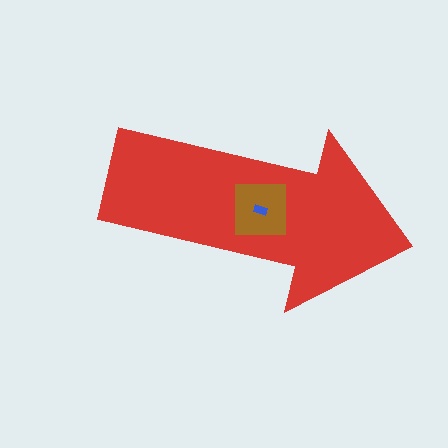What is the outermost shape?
The red arrow.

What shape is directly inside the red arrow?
The brown square.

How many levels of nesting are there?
3.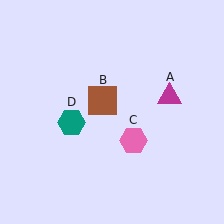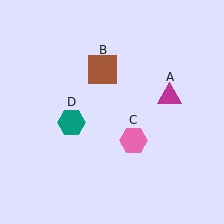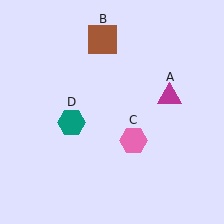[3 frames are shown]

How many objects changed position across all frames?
1 object changed position: brown square (object B).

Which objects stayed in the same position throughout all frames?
Magenta triangle (object A) and pink hexagon (object C) and teal hexagon (object D) remained stationary.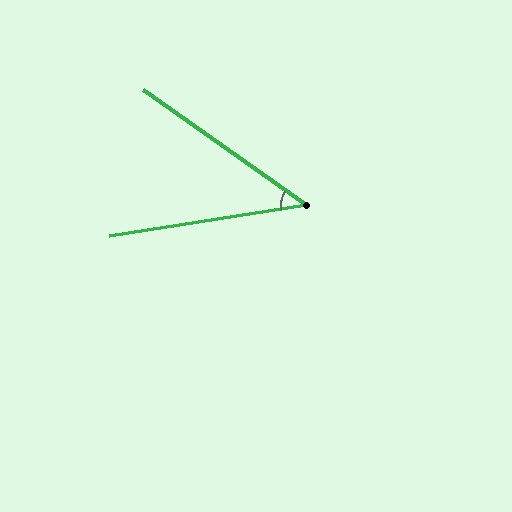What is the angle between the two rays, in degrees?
Approximately 44 degrees.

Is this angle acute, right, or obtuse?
It is acute.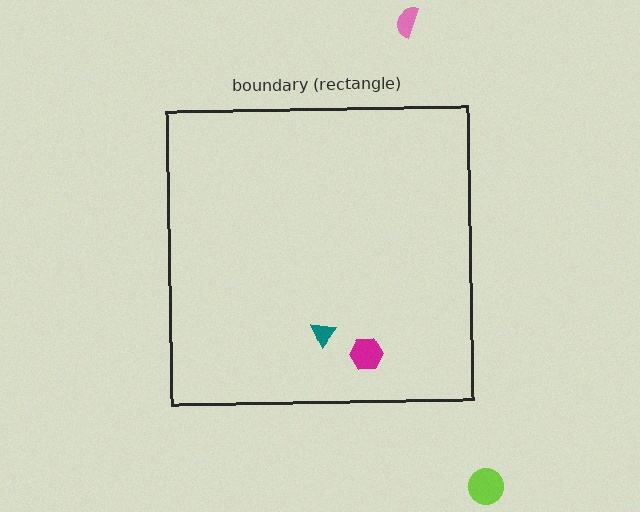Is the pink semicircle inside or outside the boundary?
Outside.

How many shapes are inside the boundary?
2 inside, 2 outside.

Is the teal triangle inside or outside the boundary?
Inside.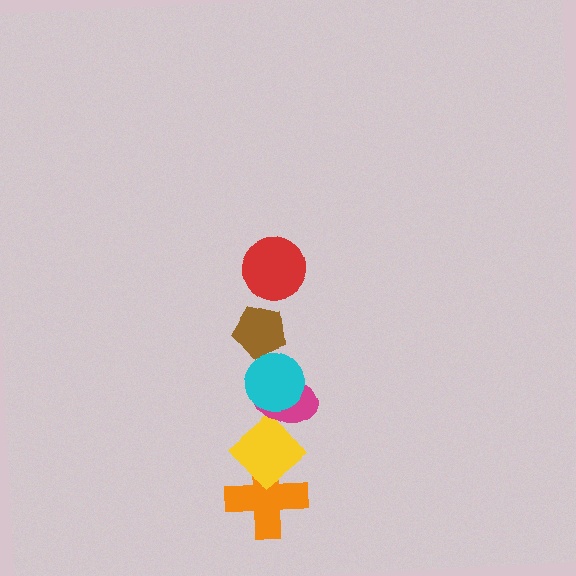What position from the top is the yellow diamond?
The yellow diamond is 5th from the top.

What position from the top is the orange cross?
The orange cross is 6th from the top.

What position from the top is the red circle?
The red circle is 1st from the top.